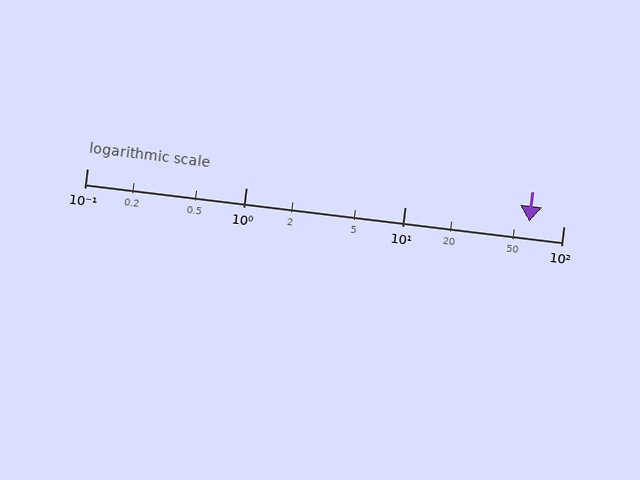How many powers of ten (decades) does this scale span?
The scale spans 3 decades, from 0.1 to 100.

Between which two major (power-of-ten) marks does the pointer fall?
The pointer is between 10 and 100.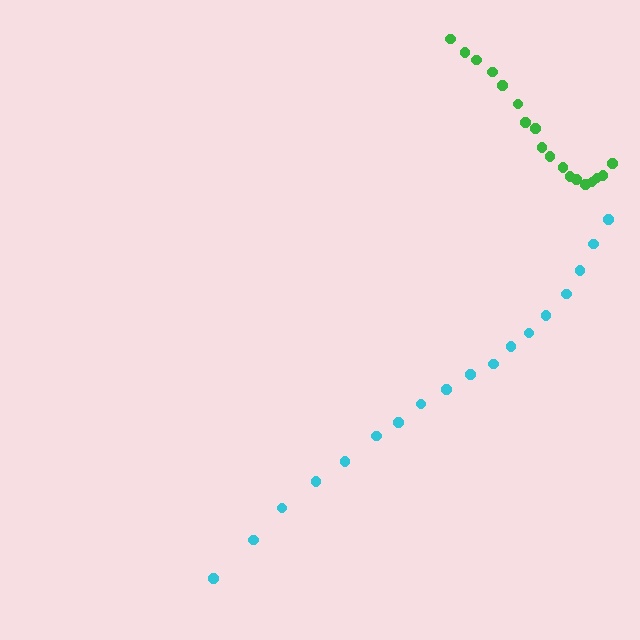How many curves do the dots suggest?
There are 2 distinct paths.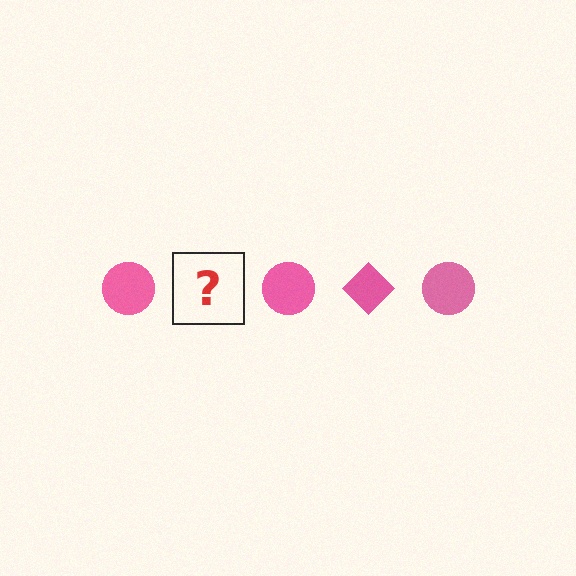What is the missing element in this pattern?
The missing element is a pink diamond.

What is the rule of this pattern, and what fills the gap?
The rule is that the pattern cycles through circle, diamond shapes in pink. The gap should be filled with a pink diamond.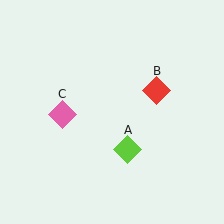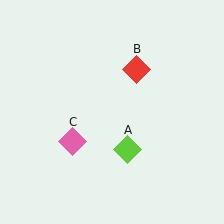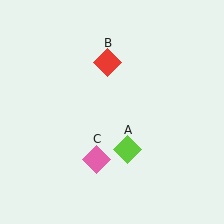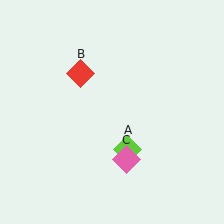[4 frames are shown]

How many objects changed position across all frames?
2 objects changed position: red diamond (object B), pink diamond (object C).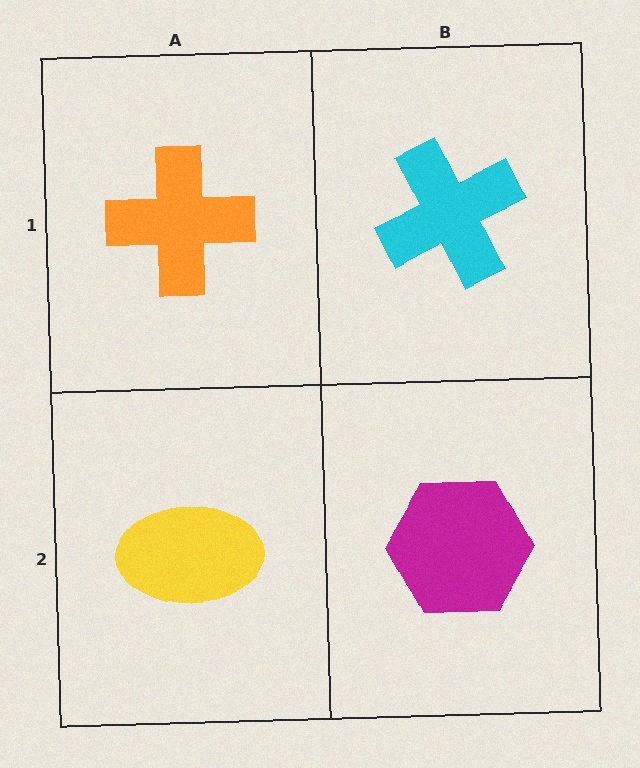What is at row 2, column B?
A magenta hexagon.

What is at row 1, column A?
An orange cross.